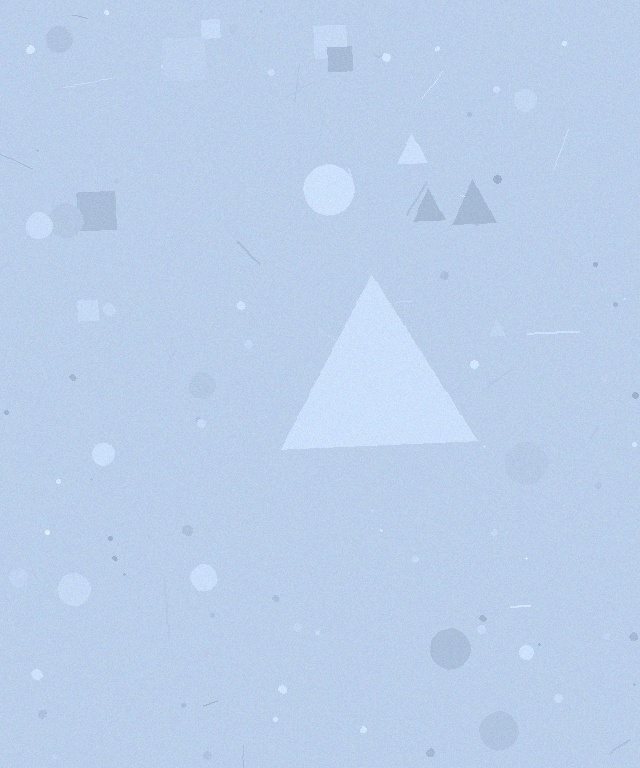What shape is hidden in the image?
A triangle is hidden in the image.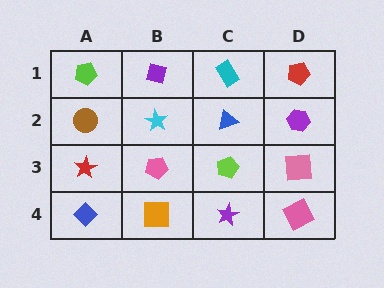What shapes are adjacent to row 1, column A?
A brown circle (row 2, column A), a purple square (row 1, column B).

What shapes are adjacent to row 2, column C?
A cyan rectangle (row 1, column C), a lime pentagon (row 3, column C), a cyan star (row 2, column B), a purple hexagon (row 2, column D).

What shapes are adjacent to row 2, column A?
A lime pentagon (row 1, column A), a red star (row 3, column A), a cyan star (row 2, column B).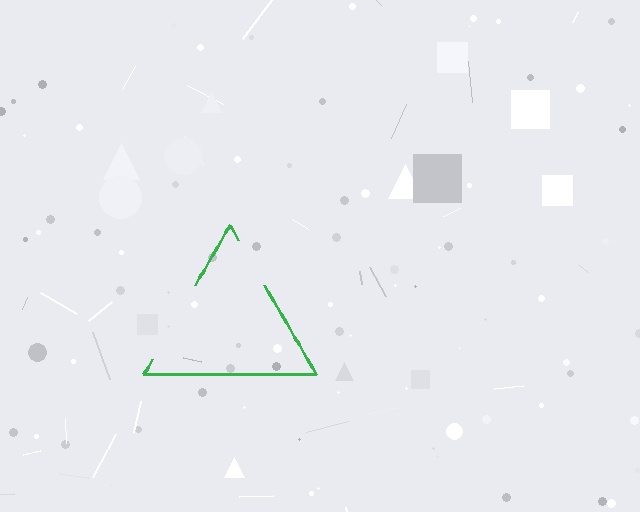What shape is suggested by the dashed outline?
The dashed outline suggests a triangle.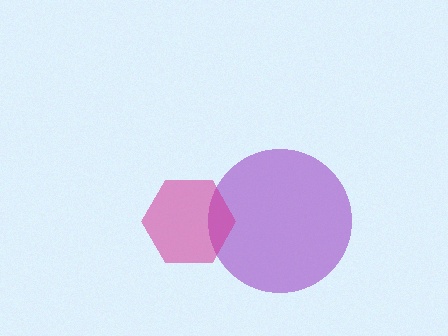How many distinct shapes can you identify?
There are 2 distinct shapes: a purple circle, a magenta hexagon.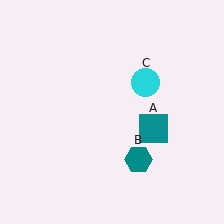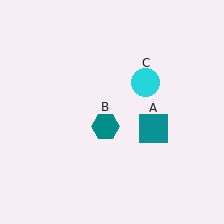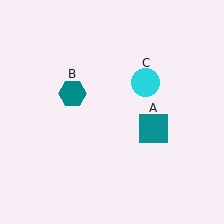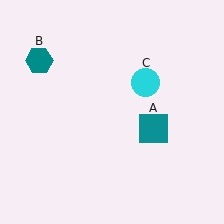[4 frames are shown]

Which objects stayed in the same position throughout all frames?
Teal square (object A) and cyan circle (object C) remained stationary.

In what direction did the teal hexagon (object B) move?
The teal hexagon (object B) moved up and to the left.